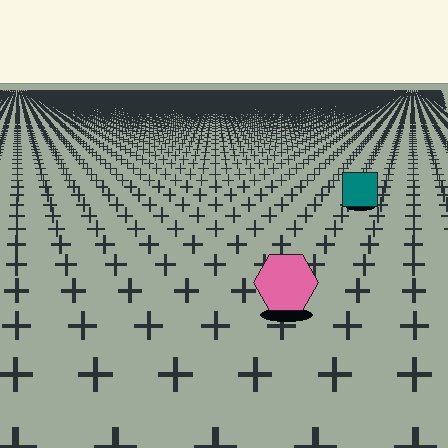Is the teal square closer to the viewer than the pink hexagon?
No. The pink hexagon is closer — you can tell from the texture gradient: the ground texture is coarser near it.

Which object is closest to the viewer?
The pink hexagon is closest. The texture marks near it are larger and more spread out.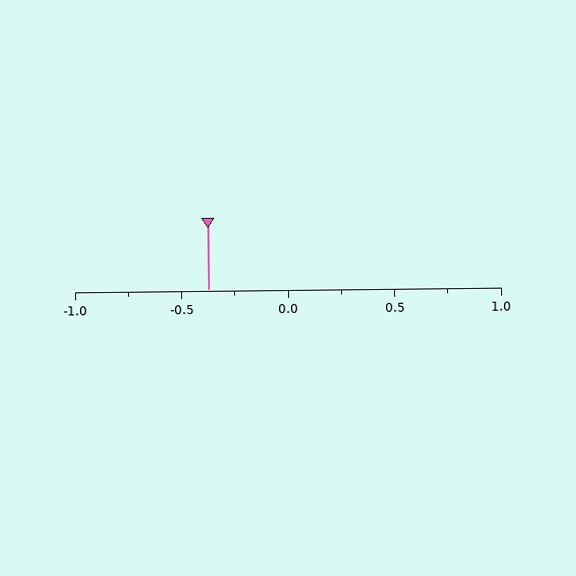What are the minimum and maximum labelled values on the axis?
The axis runs from -1.0 to 1.0.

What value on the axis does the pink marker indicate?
The marker indicates approximately -0.38.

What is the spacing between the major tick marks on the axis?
The major ticks are spaced 0.5 apart.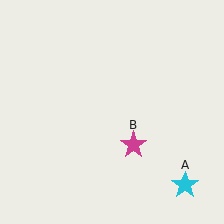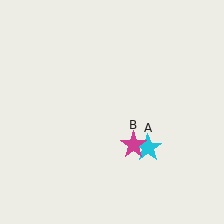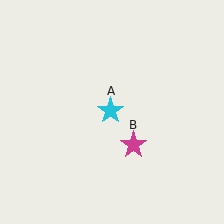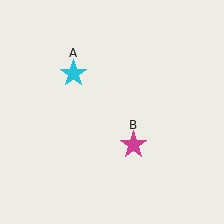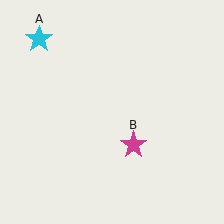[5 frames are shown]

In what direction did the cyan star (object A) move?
The cyan star (object A) moved up and to the left.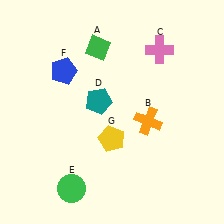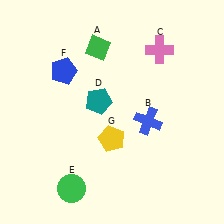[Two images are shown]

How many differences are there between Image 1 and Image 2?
There is 1 difference between the two images.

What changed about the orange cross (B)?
In Image 1, B is orange. In Image 2, it changed to blue.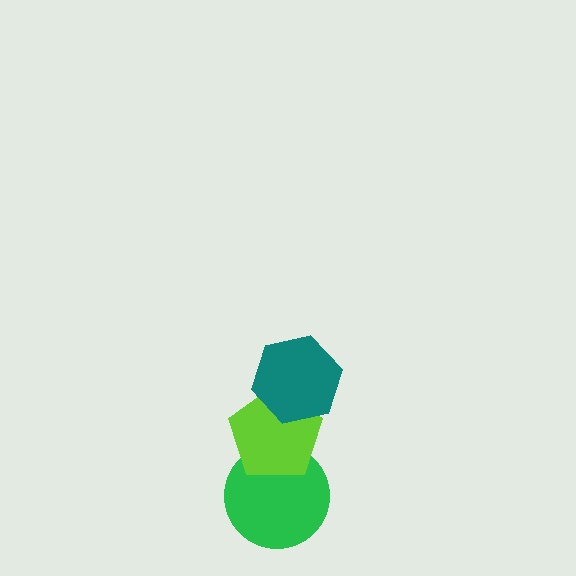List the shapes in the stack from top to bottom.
From top to bottom: the teal hexagon, the lime pentagon, the green circle.